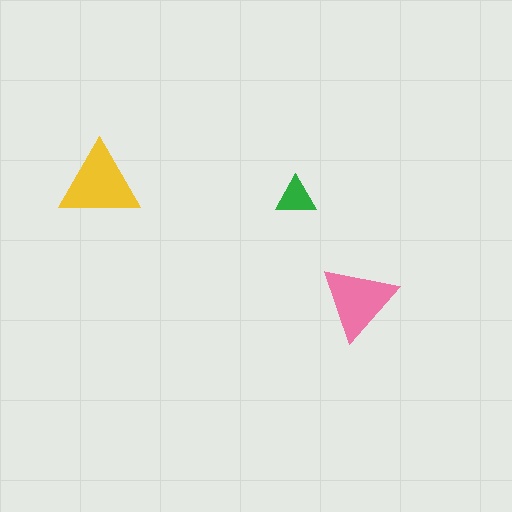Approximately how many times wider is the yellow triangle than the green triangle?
About 2 times wider.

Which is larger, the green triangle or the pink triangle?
The pink one.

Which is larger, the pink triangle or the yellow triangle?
The yellow one.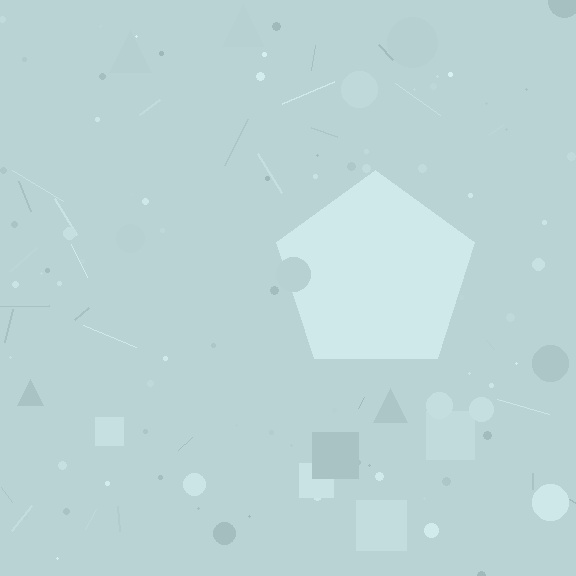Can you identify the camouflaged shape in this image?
The camouflaged shape is a pentagon.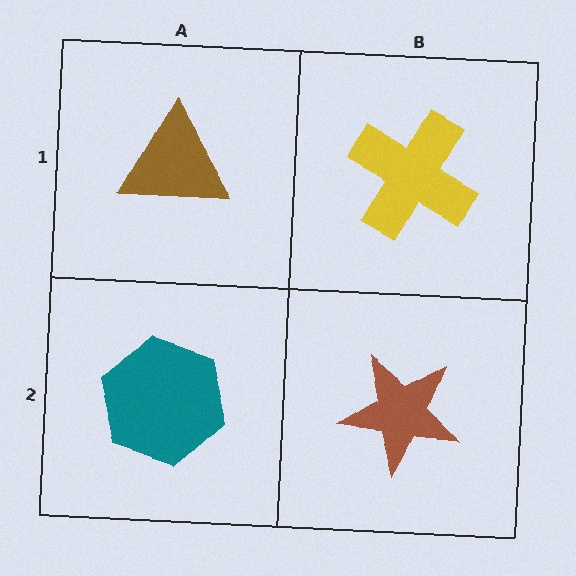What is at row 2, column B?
A brown star.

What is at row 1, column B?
A yellow cross.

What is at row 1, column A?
A brown triangle.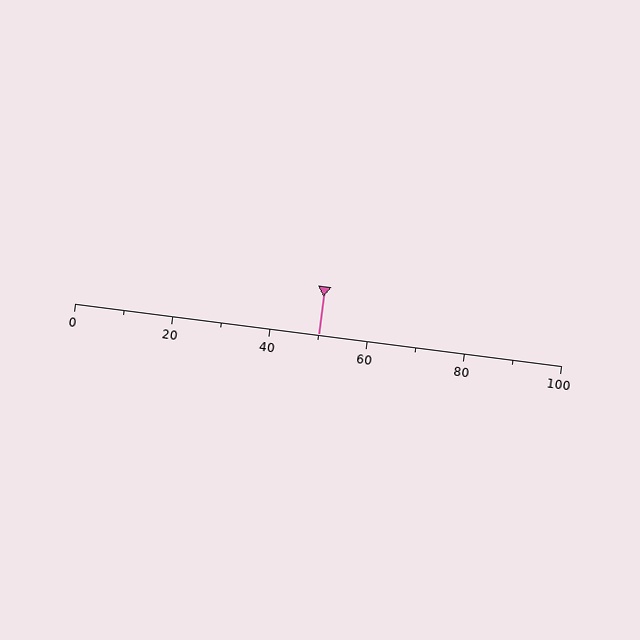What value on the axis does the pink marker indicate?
The marker indicates approximately 50.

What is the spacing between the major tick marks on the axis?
The major ticks are spaced 20 apart.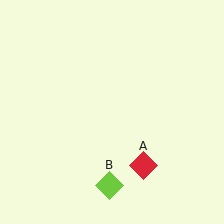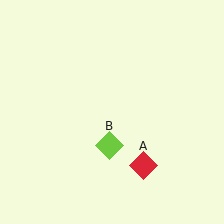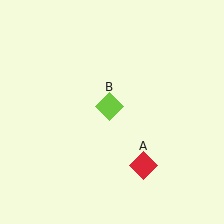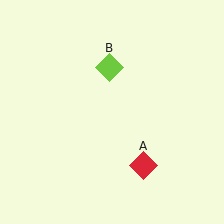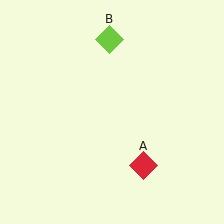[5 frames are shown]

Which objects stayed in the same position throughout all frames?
Red diamond (object A) remained stationary.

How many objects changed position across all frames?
1 object changed position: lime diamond (object B).